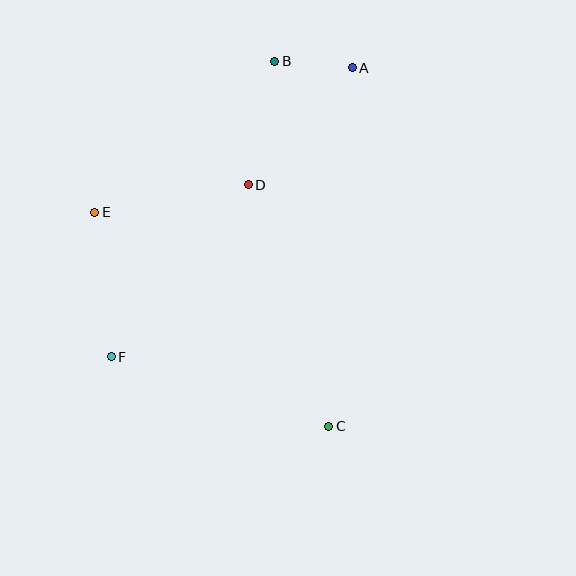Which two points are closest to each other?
Points A and B are closest to each other.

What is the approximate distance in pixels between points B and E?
The distance between B and E is approximately 235 pixels.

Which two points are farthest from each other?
Points A and F are farthest from each other.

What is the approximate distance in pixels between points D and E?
The distance between D and E is approximately 156 pixels.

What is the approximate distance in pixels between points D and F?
The distance between D and F is approximately 220 pixels.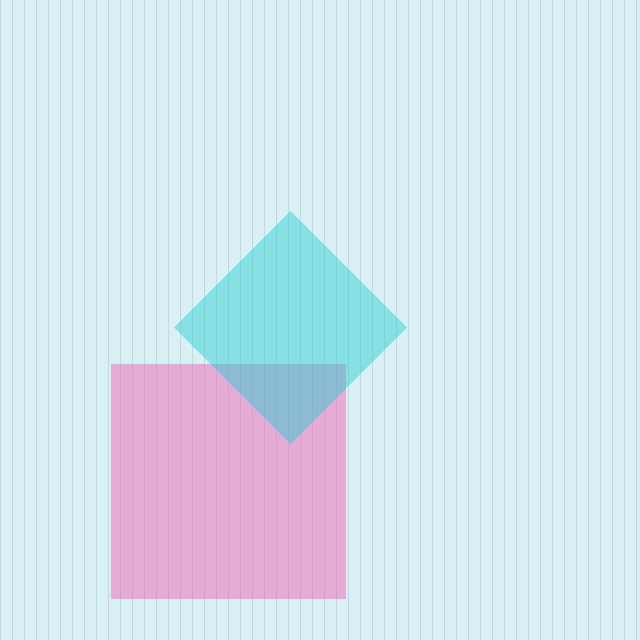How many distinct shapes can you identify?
There are 2 distinct shapes: a pink square, a cyan diamond.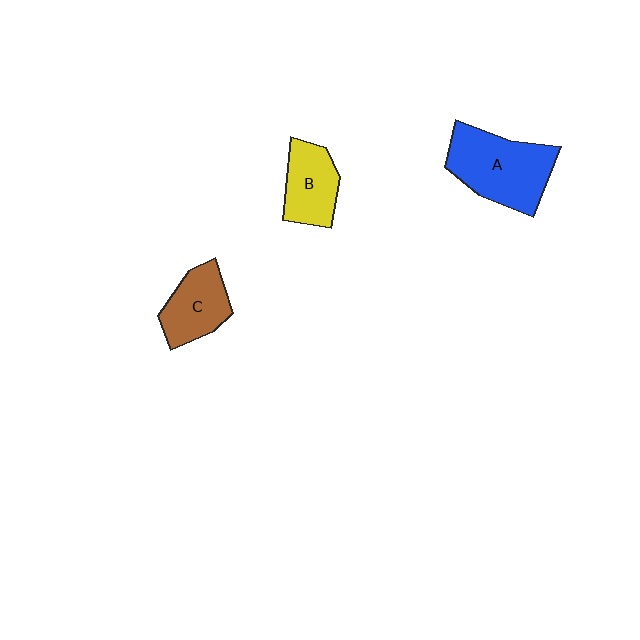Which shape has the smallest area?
Shape B (yellow).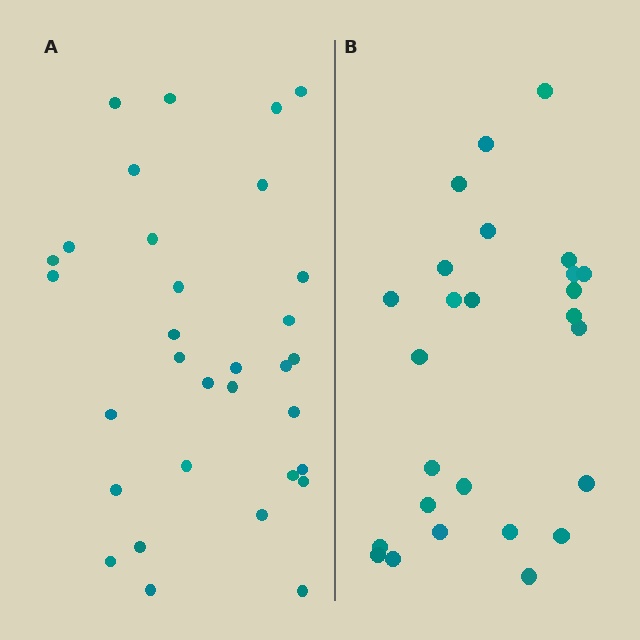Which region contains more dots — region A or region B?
Region A (the left region) has more dots.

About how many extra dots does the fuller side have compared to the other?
Region A has about 6 more dots than region B.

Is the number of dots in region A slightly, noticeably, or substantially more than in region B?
Region A has only slightly more — the two regions are fairly close. The ratio is roughly 1.2 to 1.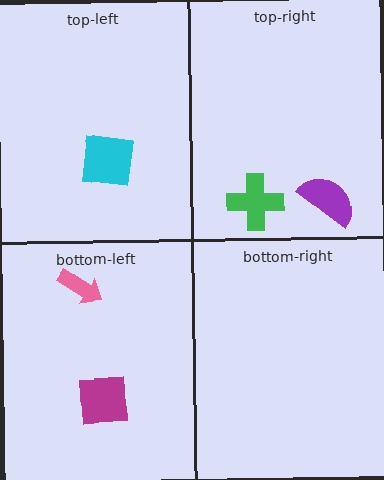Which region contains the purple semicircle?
The top-right region.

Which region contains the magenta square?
The bottom-left region.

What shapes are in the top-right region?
The purple semicircle, the green cross.